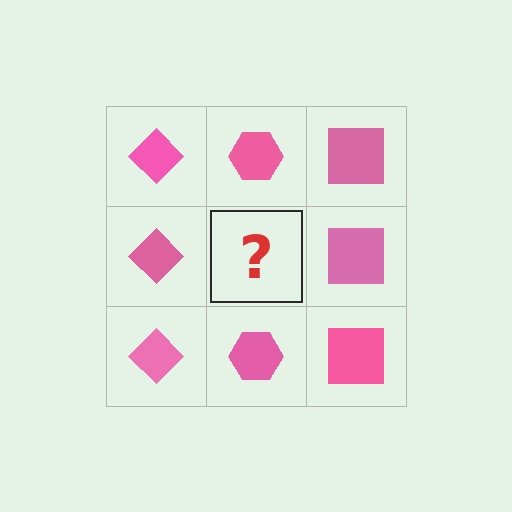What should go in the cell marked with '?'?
The missing cell should contain a pink hexagon.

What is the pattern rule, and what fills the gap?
The rule is that each column has a consistent shape. The gap should be filled with a pink hexagon.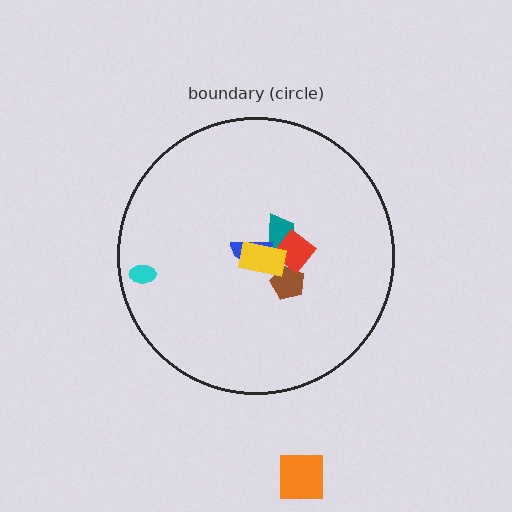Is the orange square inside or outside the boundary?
Outside.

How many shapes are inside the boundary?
6 inside, 1 outside.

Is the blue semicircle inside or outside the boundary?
Inside.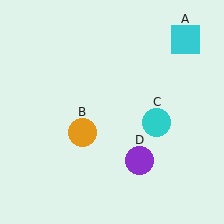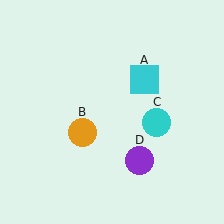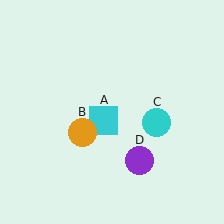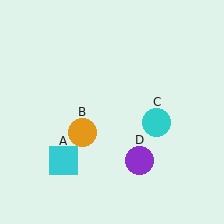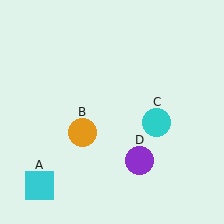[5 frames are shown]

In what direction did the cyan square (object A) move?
The cyan square (object A) moved down and to the left.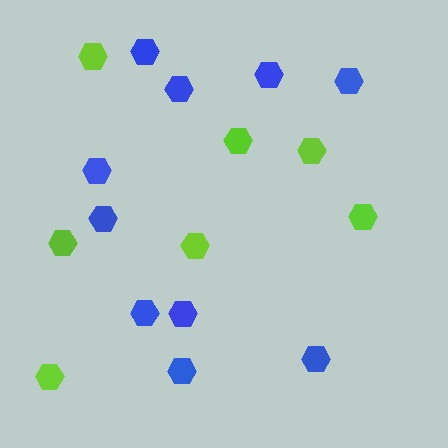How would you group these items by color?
There are 2 groups: one group of blue hexagons (10) and one group of lime hexagons (7).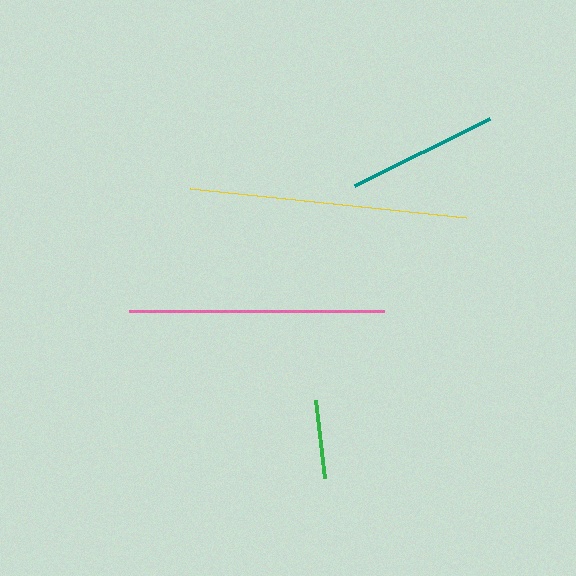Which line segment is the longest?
The yellow line is the longest at approximately 278 pixels.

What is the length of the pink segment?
The pink segment is approximately 255 pixels long.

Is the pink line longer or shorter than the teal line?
The pink line is longer than the teal line.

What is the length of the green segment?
The green segment is approximately 79 pixels long.